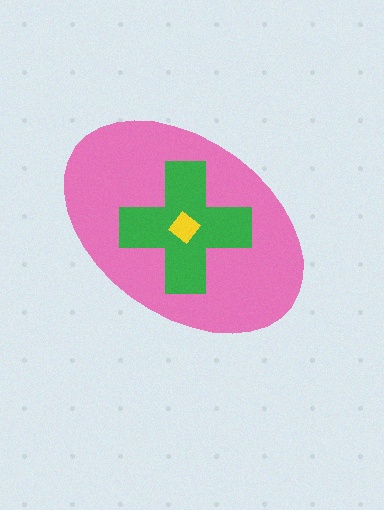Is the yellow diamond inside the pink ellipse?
Yes.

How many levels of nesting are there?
3.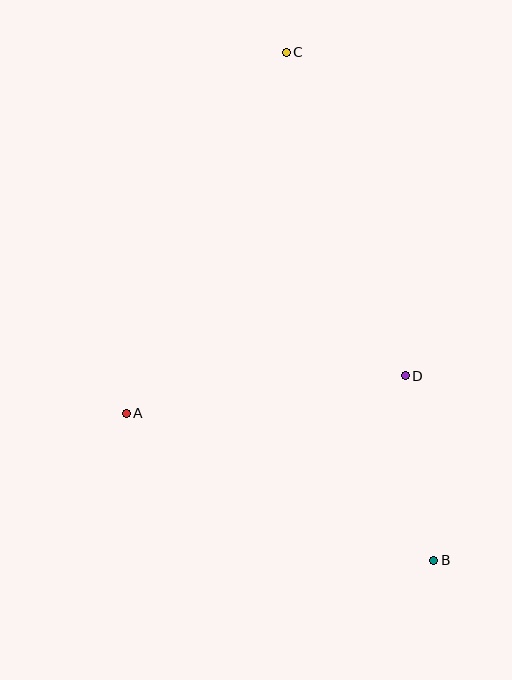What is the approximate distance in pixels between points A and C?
The distance between A and C is approximately 395 pixels.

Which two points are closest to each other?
Points B and D are closest to each other.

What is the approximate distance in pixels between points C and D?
The distance between C and D is approximately 345 pixels.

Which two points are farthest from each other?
Points B and C are farthest from each other.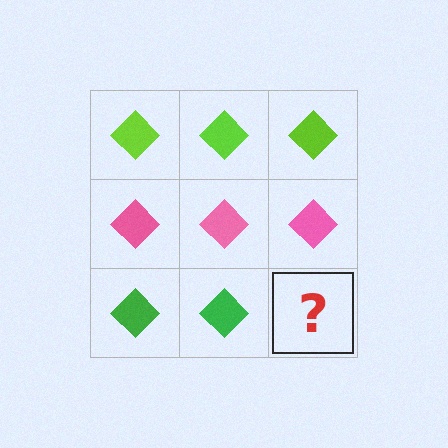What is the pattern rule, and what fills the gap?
The rule is that each row has a consistent color. The gap should be filled with a green diamond.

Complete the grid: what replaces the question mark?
The question mark should be replaced with a green diamond.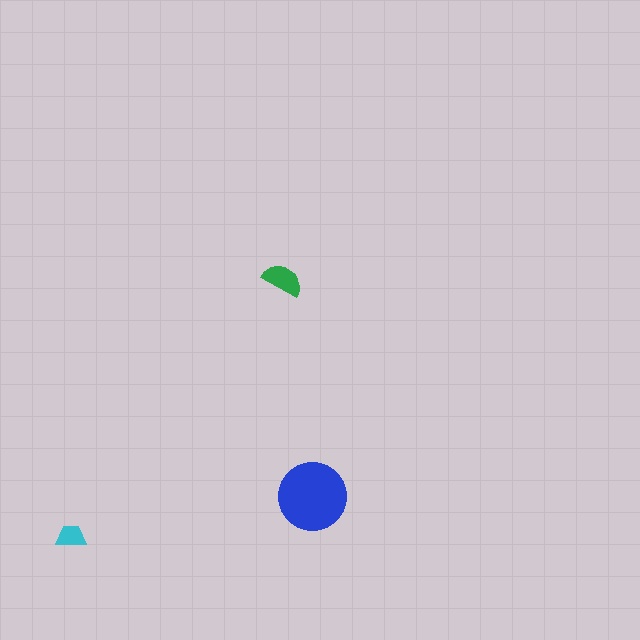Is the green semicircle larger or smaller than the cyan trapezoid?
Larger.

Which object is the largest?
The blue circle.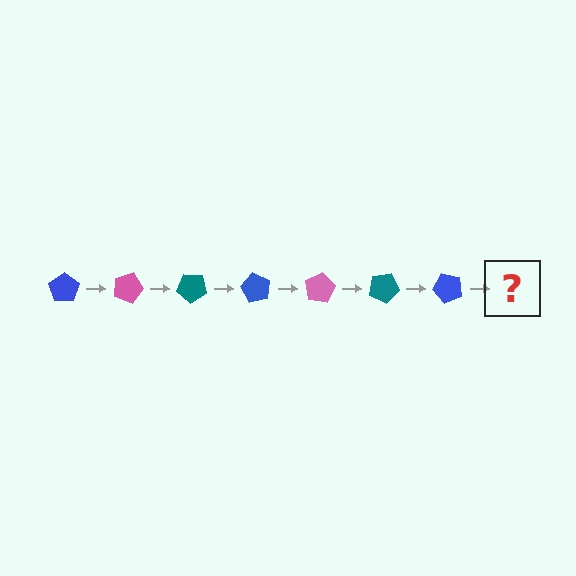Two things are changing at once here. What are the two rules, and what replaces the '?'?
The two rules are that it rotates 20 degrees each step and the color cycles through blue, pink, and teal. The '?' should be a pink pentagon, rotated 140 degrees from the start.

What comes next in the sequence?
The next element should be a pink pentagon, rotated 140 degrees from the start.